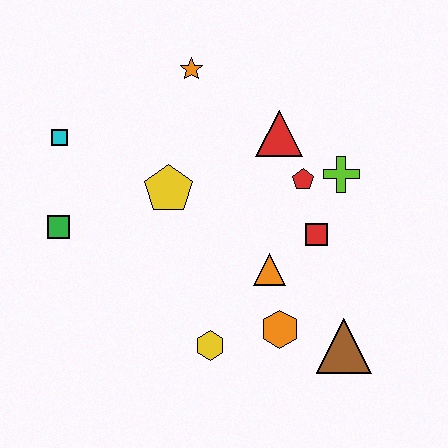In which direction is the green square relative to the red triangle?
The green square is to the left of the red triangle.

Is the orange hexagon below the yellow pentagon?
Yes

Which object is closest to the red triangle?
The red pentagon is closest to the red triangle.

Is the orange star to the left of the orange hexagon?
Yes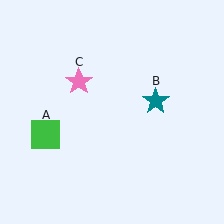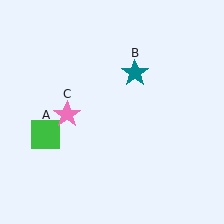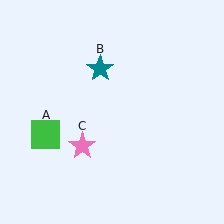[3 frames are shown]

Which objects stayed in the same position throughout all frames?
Green square (object A) remained stationary.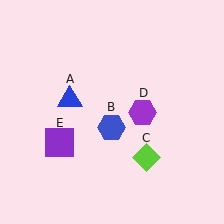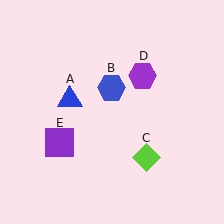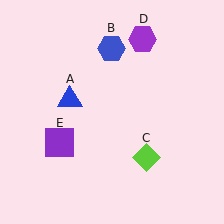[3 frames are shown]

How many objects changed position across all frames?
2 objects changed position: blue hexagon (object B), purple hexagon (object D).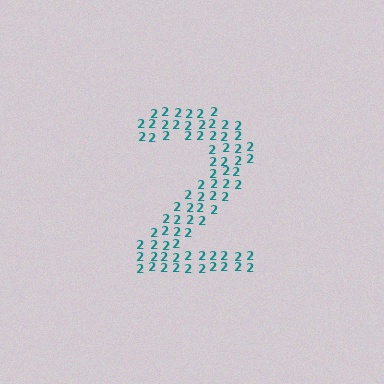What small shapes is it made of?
It is made of small digit 2's.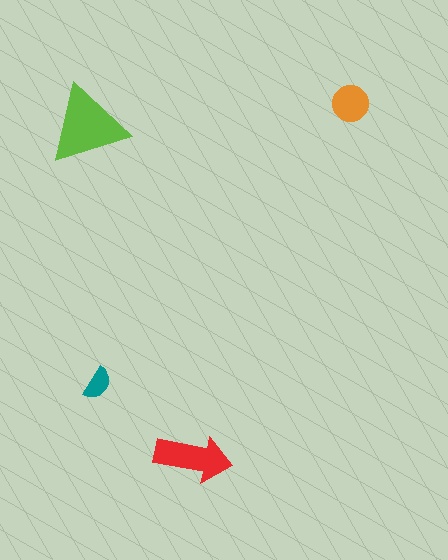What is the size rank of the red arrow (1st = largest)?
2nd.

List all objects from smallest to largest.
The teal semicircle, the orange circle, the red arrow, the lime triangle.